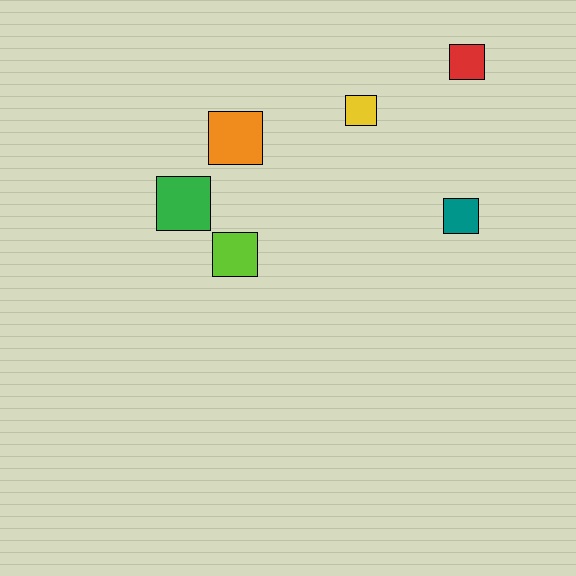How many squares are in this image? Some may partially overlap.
There are 6 squares.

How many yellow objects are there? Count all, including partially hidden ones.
There is 1 yellow object.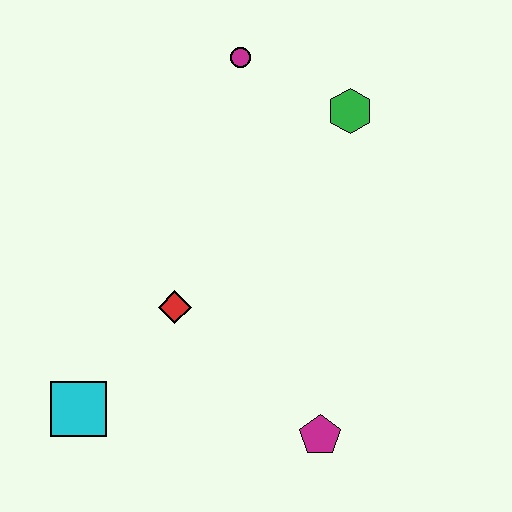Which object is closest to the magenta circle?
The green hexagon is closest to the magenta circle.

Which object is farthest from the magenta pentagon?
The magenta circle is farthest from the magenta pentagon.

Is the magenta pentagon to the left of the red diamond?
No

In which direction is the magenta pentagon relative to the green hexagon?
The magenta pentagon is below the green hexagon.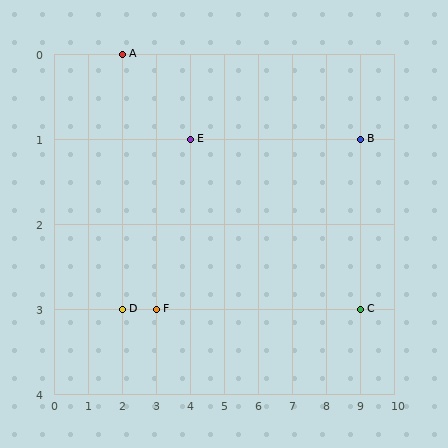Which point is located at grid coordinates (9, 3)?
Point C is at (9, 3).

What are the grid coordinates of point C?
Point C is at grid coordinates (9, 3).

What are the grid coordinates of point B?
Point B is at grid coordinates (9, 1).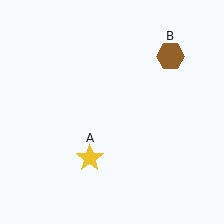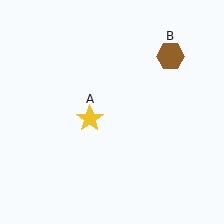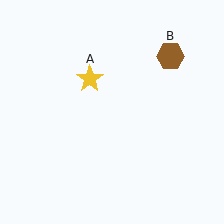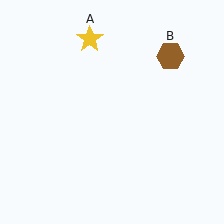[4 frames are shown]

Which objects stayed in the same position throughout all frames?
Brown hexagon (object B) remained stationary.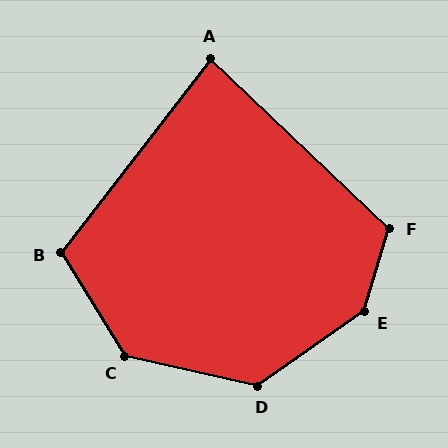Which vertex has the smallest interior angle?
A, at approximately 84 degrees.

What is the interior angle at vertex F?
Approximately 117 degrees (obtuse).